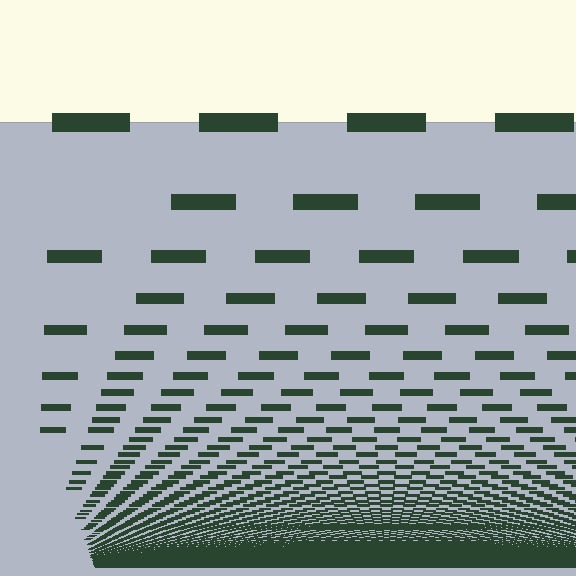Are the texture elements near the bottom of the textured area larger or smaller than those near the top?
Smaller. The gradient is inverted — elements near the bottom are smaller and denser.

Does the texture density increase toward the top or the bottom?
Density increases toward the bottom.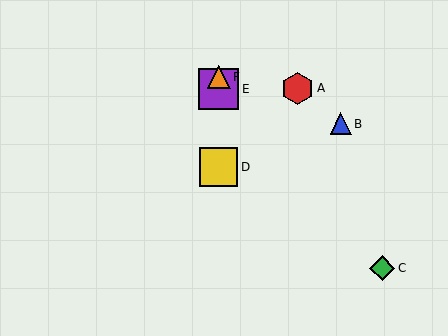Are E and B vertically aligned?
No, E is at x≈219 and B is at x≈341.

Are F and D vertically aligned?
Yes, both are at x≈219.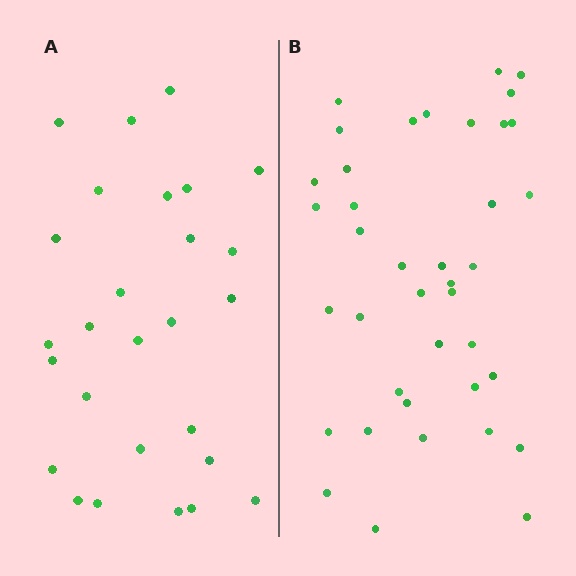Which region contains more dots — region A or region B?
Region B (the right region) has more dots.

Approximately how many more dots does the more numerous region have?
Region B has roughly 12 or so more dots than region A.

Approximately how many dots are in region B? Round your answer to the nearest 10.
About 40 dots. (The exact count is 39, which rounds to 40.)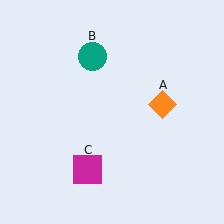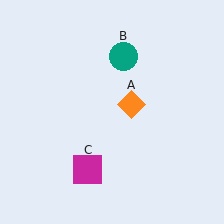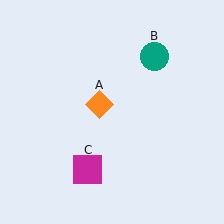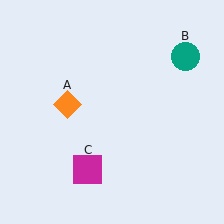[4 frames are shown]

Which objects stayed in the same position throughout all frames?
Magenta square (object C) remained stationary.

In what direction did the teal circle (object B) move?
The teal circle (object B) moved right.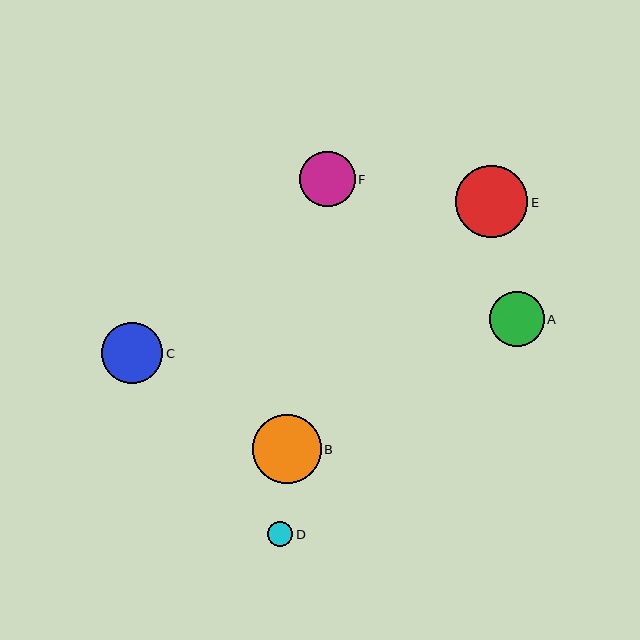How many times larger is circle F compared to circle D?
Circle F is approximately 2.2 times the size of circle D.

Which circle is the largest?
Circle E is the largest with a size of approximately 72 pixels.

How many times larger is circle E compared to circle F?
Circle E is approximately 1.3 times the size of circle F.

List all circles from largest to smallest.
From largest to smallest: E, B, C, F, A, D.